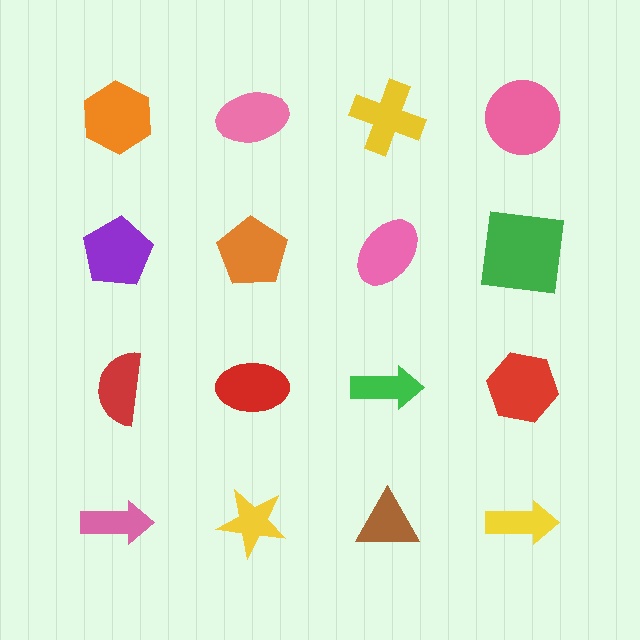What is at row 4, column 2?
A yellow star.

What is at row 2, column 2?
An orange pentagon.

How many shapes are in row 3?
4 shapes.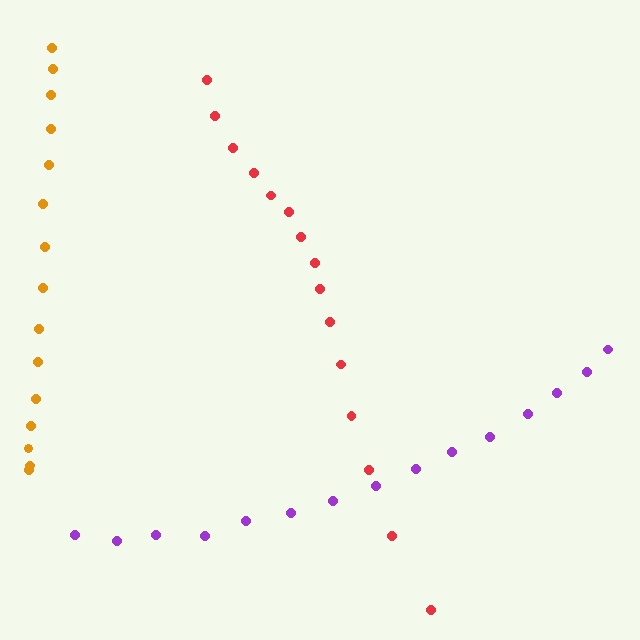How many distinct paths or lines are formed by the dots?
There are 3 distinct paths.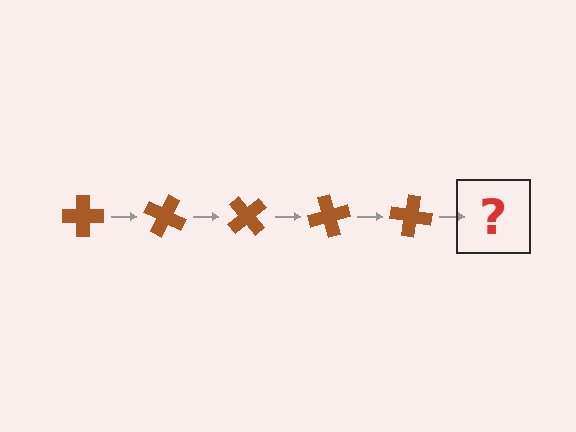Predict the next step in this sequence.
The next step is a brown cross rotated 125 degrees.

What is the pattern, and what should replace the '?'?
The pattern is that the cross rotates 25 degrees each step. The '?' should be a brown cross rotated 125 degrees.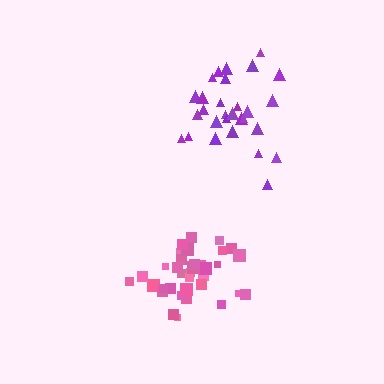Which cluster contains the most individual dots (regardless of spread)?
Pink (35).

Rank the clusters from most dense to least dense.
pink, purple.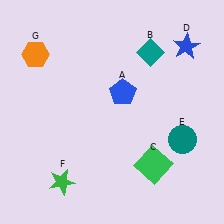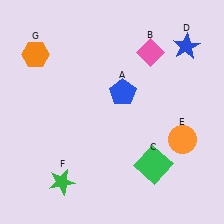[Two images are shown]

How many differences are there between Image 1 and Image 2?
There are 2 differences between the two images.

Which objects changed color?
B changed from teal to pink. E changed from teal to orange.